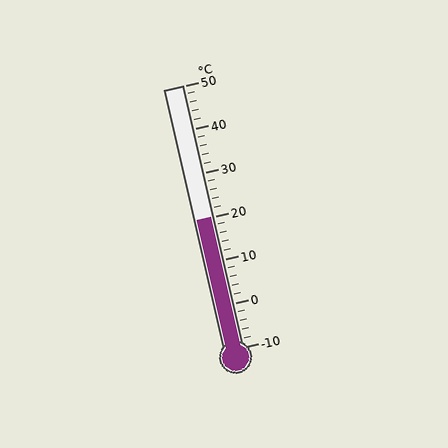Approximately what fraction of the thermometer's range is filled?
The thermometer is filled to approximately 50% of its range.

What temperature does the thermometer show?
The thermometer shows approximately 20°C.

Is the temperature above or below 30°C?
The temperature is below 30°C.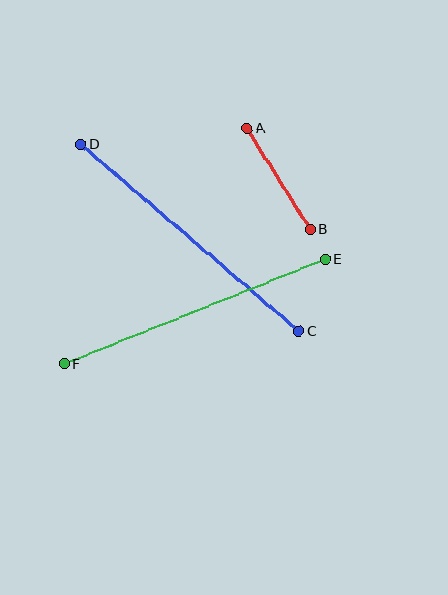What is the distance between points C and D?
The distance is approximately 287 pixels.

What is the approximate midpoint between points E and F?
The midpoint is at approximately (195, 312) pixels.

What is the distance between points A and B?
The distance is approximately 119 pixels.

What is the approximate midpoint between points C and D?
The midpoint is at approximately (190, 238) pixels.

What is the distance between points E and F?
The distance is approximately 281 pixels.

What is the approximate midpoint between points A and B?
The midpoint is at approximately (279, 179) pixels.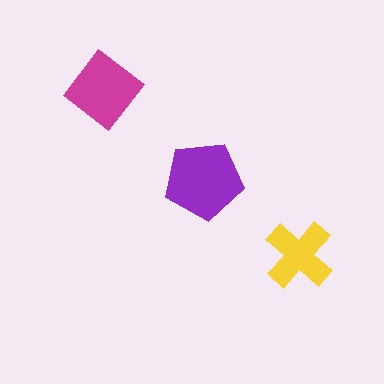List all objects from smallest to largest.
The yellow cross, the magenta diamond, the purple pentagon.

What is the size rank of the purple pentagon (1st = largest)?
1st.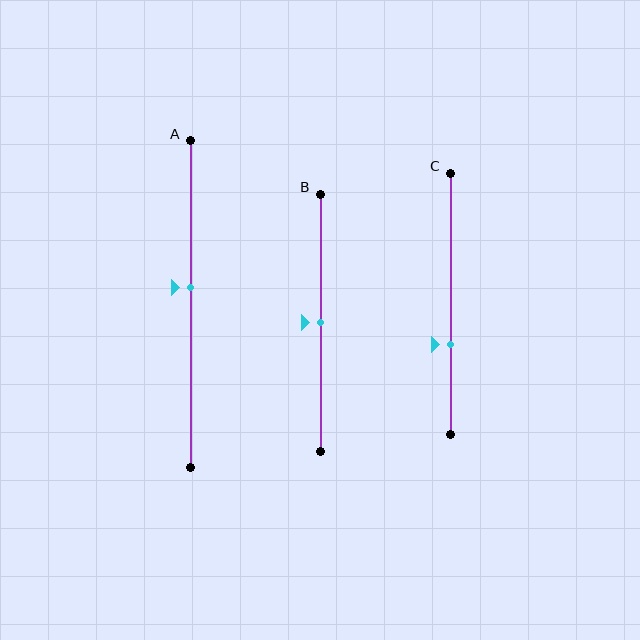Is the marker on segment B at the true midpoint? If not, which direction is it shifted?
Yes, the marker on segment B is at the true midpoint.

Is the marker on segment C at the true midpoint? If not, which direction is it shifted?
No, the marker on segment C is shifted downward by about 15% of the segment length.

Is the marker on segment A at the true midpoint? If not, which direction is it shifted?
No, the marker on segment A is shifted upward by about 5% of the segment length.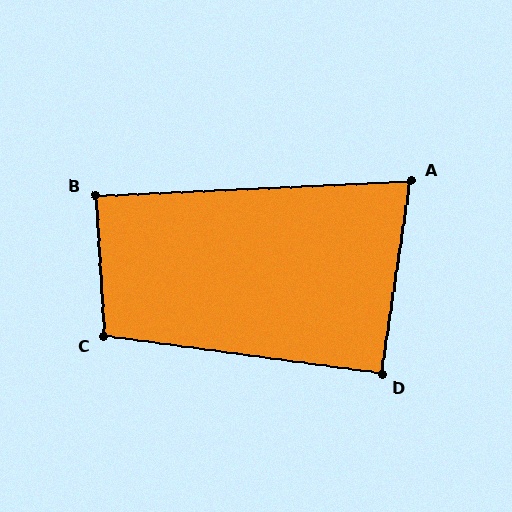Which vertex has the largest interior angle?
C, at approximately 101 degrees.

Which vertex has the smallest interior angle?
A, at approximately 79 degrees.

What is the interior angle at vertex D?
Approximately 91 degrees (approximately right).